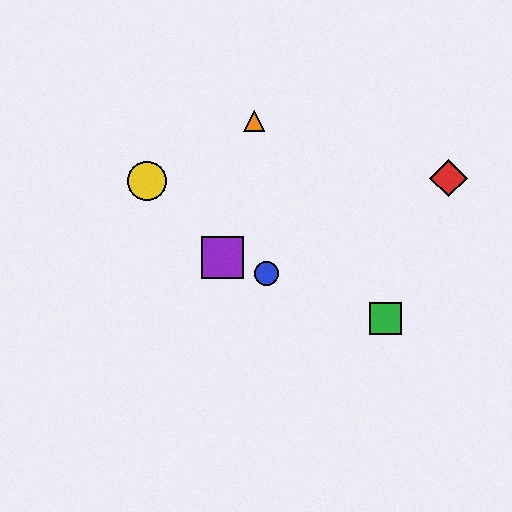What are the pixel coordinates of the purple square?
The purple square is at (223, 257).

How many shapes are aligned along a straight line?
3 shapes (the blue circle, the green square, the purple square) are aligned along a straight line.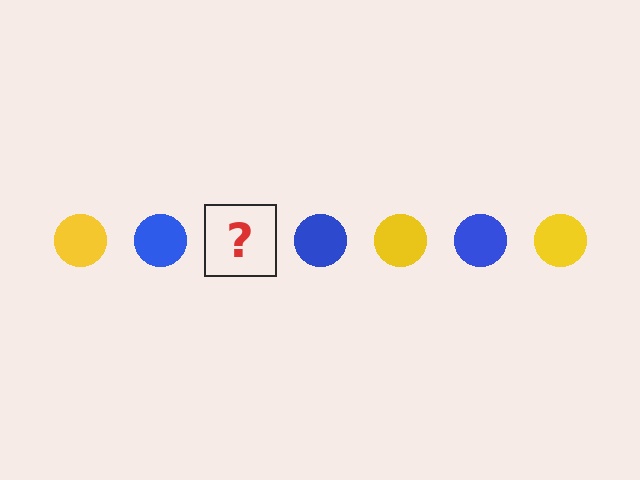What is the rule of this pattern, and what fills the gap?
The rule is that the pattern cycles through yellow, blue circles. The gap should be filled with a yellow circle.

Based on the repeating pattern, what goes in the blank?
The blank should be a yellow circle.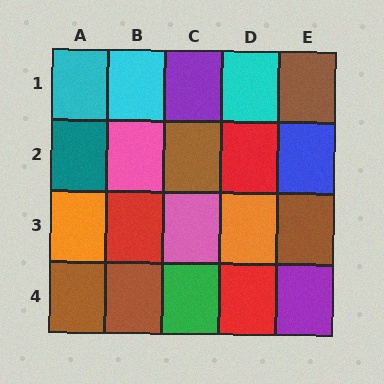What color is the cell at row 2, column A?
Teal.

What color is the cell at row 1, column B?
Cyan.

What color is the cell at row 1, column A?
Cyan.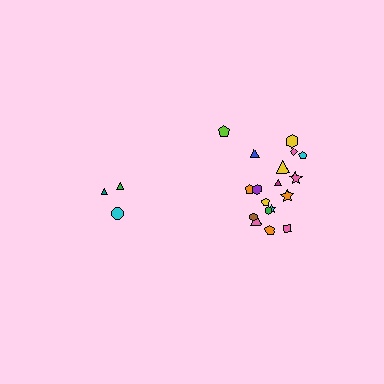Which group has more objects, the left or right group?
The right group.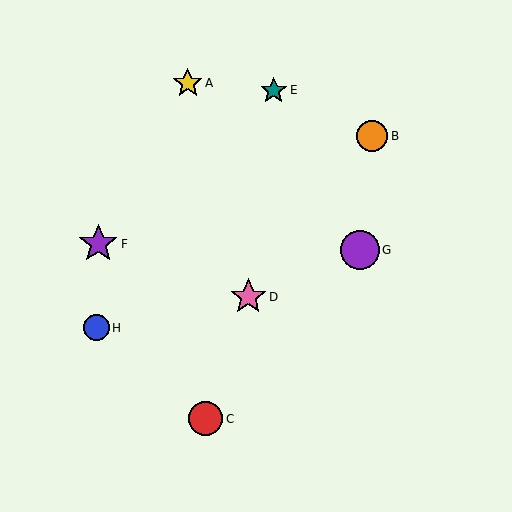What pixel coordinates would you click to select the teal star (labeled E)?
Click at (274, 90) to select the teal star E.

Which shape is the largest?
The purple circle (labeled G) is the largest.